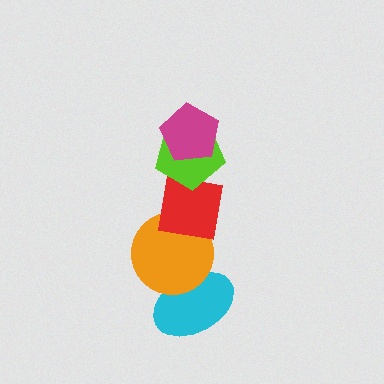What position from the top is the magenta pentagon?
The magenta pentagon is 1st from the top.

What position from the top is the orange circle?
The orange circle is 4th from the top.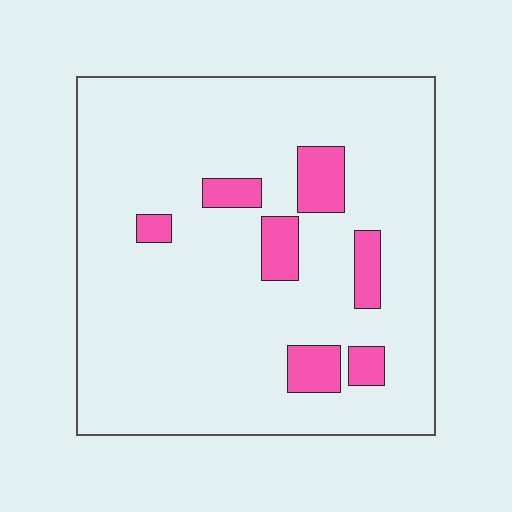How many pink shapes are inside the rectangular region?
7.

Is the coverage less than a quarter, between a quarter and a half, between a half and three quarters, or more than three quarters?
Less than a quarter.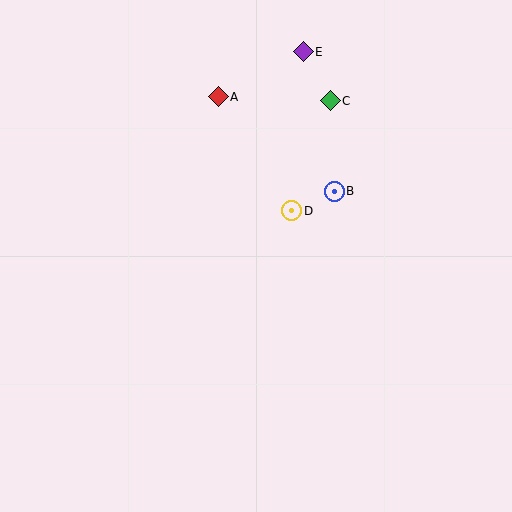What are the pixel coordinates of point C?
Point C is at (330, 101).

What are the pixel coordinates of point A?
Point A is at (218, 97).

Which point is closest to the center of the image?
Point D at (292, 211) is closest to the center.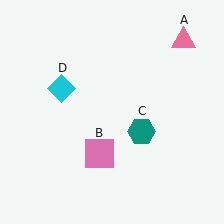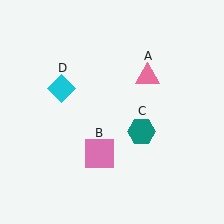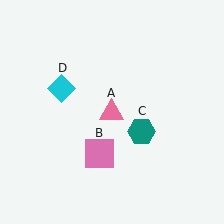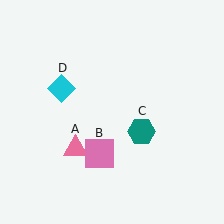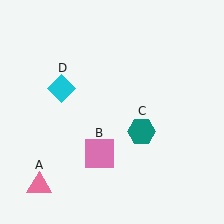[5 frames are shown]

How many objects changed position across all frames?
1 object changed position: pink triangle (object A).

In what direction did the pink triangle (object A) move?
The pink triangle (object A) moved down and to the left.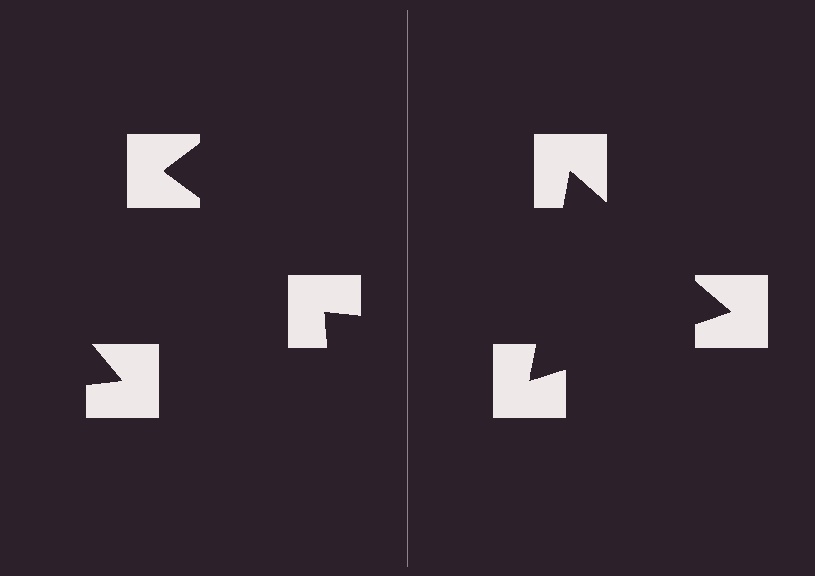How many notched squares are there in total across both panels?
6 — 3 on each side.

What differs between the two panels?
The notched squares are positioned identically on both sides; only the wedge orientations differ. On the right they align to a triangle; on the left they are misaligned.